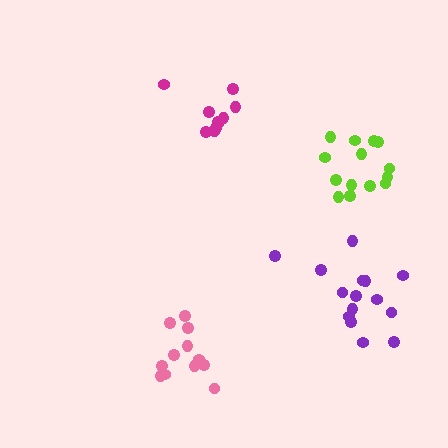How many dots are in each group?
Group 1: 15 dots, Group 2: 14 dots, Group 3: 12 dots, Group 4: 10 dots (51 total).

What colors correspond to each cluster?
The clusters are colored: purple, lime, pink, magenta.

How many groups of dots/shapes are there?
There are 4 groups.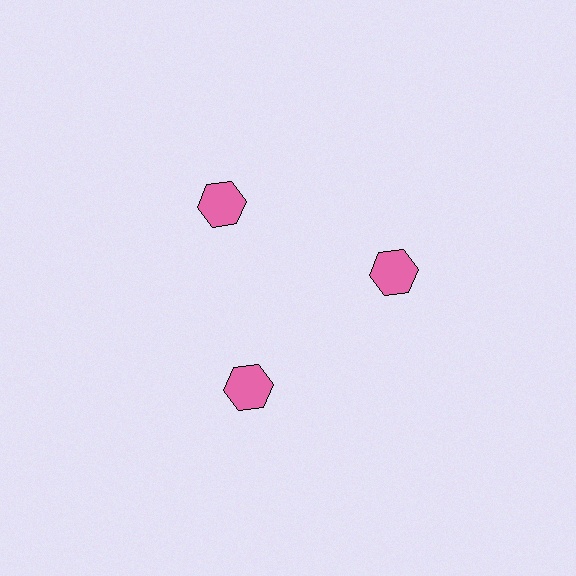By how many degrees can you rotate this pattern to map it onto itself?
The pattern maps onto itself every 120 degrees of rotation.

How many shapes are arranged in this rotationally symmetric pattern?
There are 3 shapes, arranged in 3 groups of 1.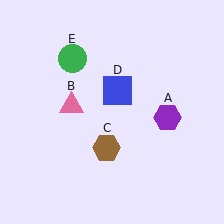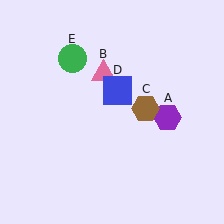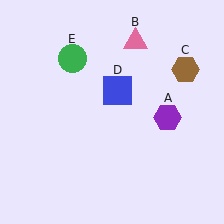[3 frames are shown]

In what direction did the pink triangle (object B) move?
The pink triangle (object B) moved up and to the right.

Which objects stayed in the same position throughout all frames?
Purple hexagon (object A) and blue square (object D) and green circle (object E) remained stationary.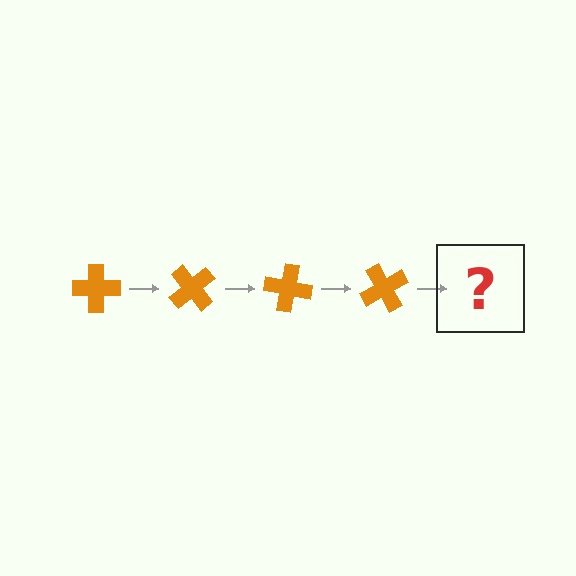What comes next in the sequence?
The next element should be an orange cross rotated 200 degrees.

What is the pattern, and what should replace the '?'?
The pattern is that the cross rotates 50 degrees each step. The '?' should be an orange cross rotated 200 degrees.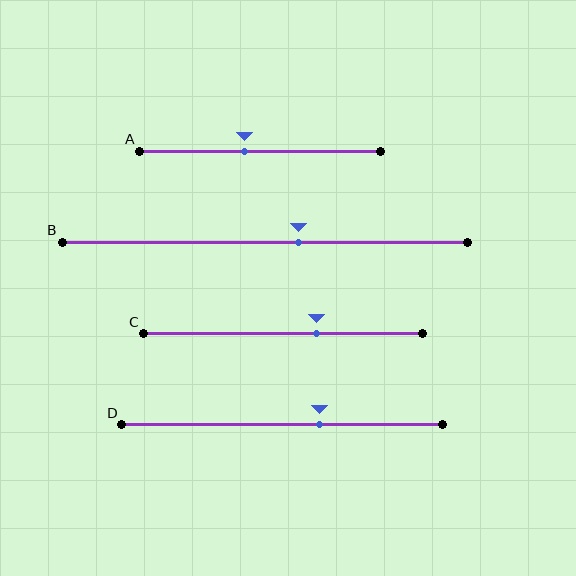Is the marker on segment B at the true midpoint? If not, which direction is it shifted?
No, the marker on segment B is shifted to the right by about 8% of the segment length.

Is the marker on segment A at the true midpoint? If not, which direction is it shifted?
No, the marker on segment A is shifted to the left by about 6% of the segment length.